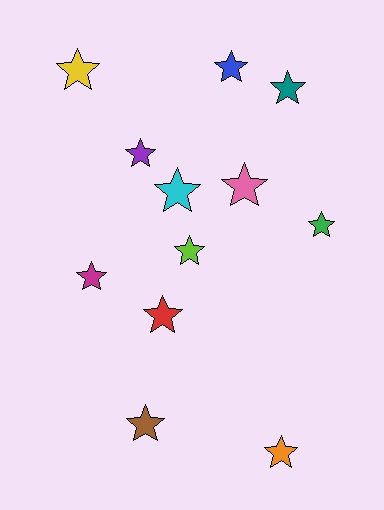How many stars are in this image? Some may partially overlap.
There are 12 stars.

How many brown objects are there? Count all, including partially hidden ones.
There is 1 brown object.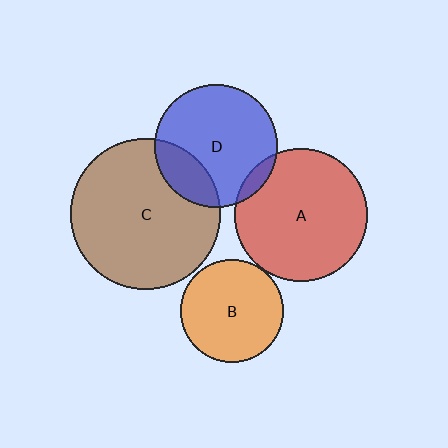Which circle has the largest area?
Circle C (brown).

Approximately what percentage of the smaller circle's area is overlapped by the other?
Approximately 5%.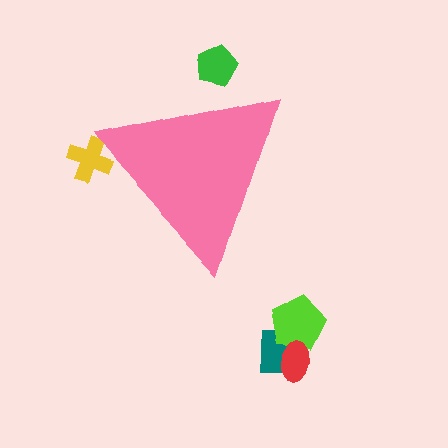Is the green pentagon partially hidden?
Yes, the green pentagon is partially hidden behind the pink triangle.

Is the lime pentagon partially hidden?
No, the lime pentagon is fully visible.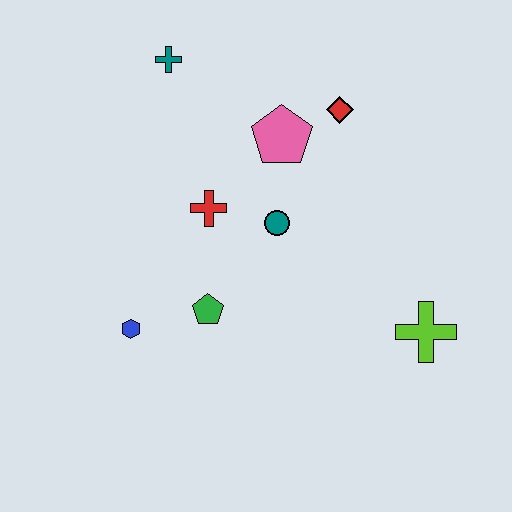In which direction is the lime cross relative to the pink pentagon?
The lime cross is below the pink pentagon.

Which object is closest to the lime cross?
The teal circle is closest to the lime cross.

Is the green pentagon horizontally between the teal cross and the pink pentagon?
Yes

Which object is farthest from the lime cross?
The teal cross is farthest from the lime cross.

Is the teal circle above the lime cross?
Yes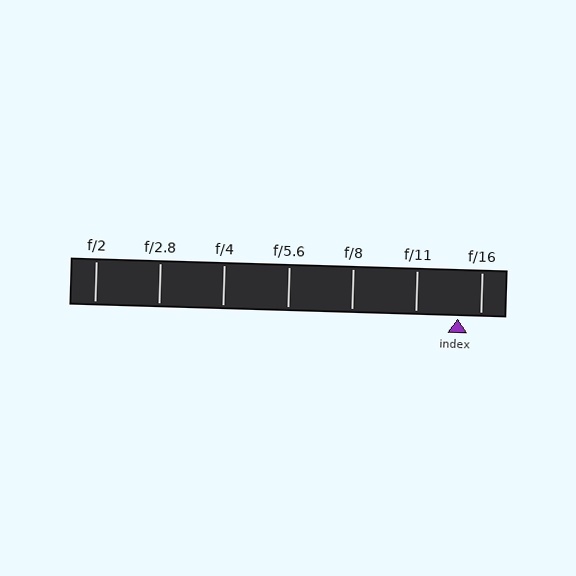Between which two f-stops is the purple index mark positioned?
The index mark is between f/11 and f/16.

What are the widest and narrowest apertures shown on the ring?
The widest aperture shown is f/2 and the narrowest is f/16.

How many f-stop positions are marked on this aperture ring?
There are 7 f-stop positions marked.